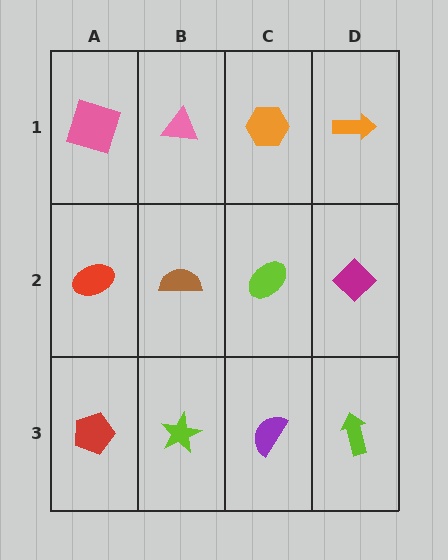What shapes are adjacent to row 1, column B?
A brown semicircle (row 2, column B), a pink square (row 1, column A), an orange hexagon (row 1, column C).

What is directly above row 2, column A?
A pink square.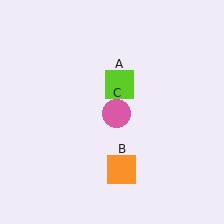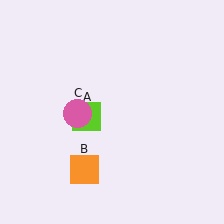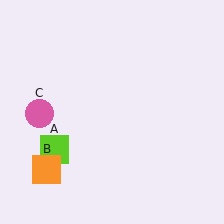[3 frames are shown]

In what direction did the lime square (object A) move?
The lime square (object A) moved down and to the left.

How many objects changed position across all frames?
3 objects changed position: lime square (object A), orange square (object B), pink circle (object C).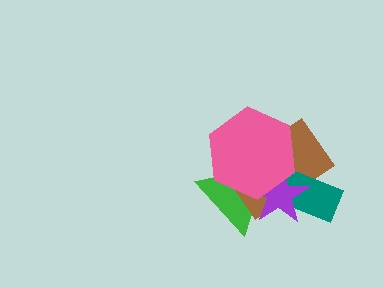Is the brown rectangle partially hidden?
Yes, it is partially covered by another shape.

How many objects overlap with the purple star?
4 objects overlap with the purple star.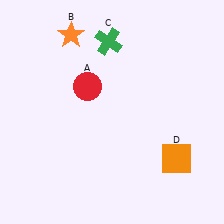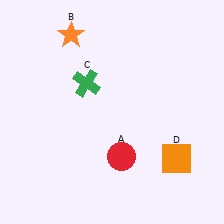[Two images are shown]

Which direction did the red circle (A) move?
The red circle (A) moved down.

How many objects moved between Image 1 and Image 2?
2 objects moved between the two images.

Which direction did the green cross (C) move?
The green cross (C) moved down.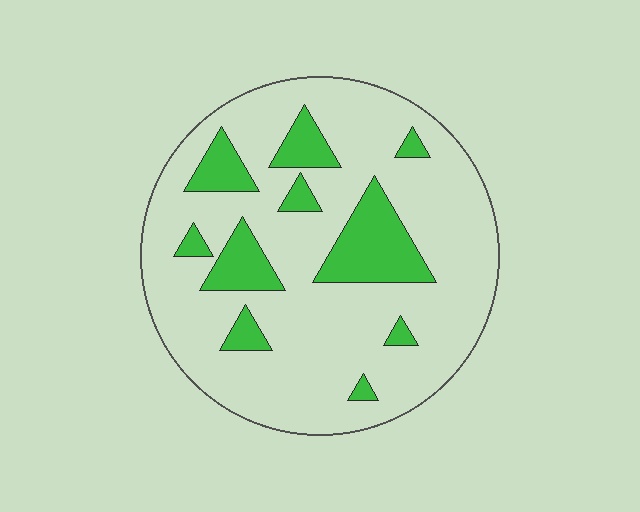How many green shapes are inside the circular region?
10.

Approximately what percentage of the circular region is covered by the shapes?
Approximately 20%.